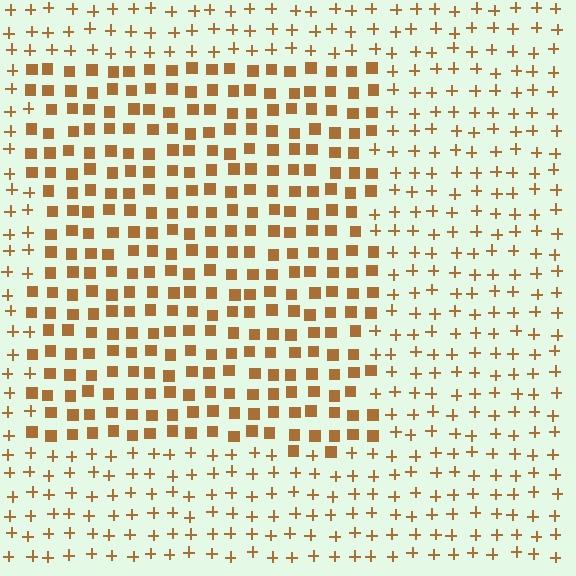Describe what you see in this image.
The image is filled with small brown elements arranged in a uniform grid. A rectangle-shaped region contains squares, while the surrounding area contains plus signs. The boundary is defined purely by the change in element shape.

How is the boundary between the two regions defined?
The boundary is defined by a change in element shape: squares inside vs. plus signs outside. All elements share the same color and spacing.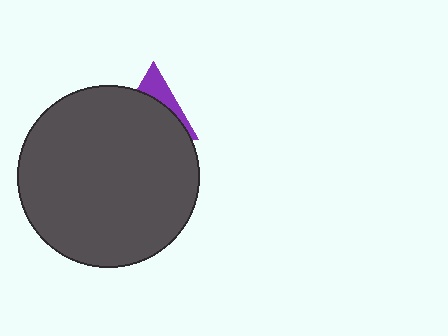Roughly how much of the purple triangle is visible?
A small part of it is visible (roughly 30%).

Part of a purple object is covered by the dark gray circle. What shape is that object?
It is a triangle.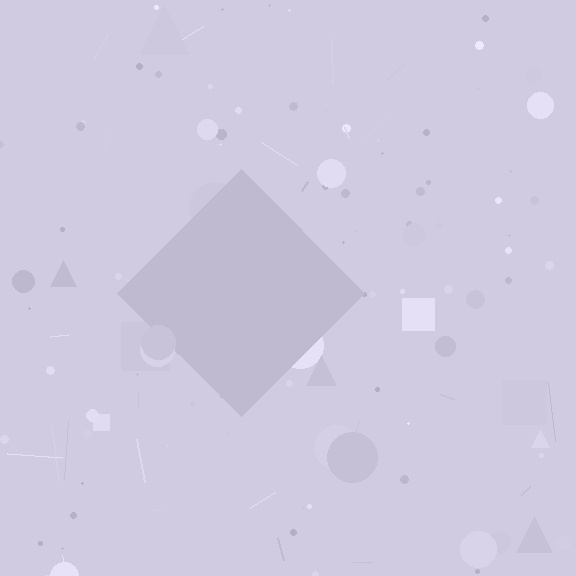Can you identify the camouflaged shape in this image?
The camouflaged shape is a diamond.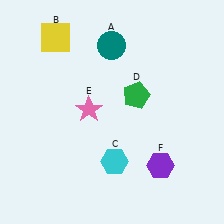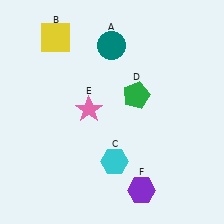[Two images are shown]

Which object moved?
The purple hexagon (F) moved down.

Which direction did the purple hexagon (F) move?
The purple hexagon (F) moved down.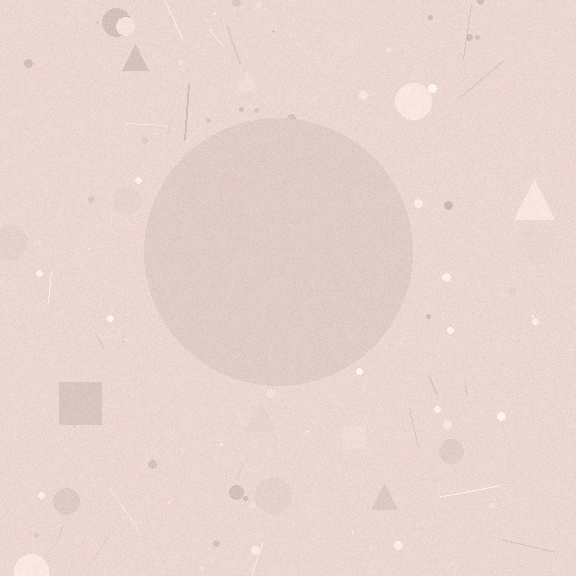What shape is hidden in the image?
A circle is hidden in the image.